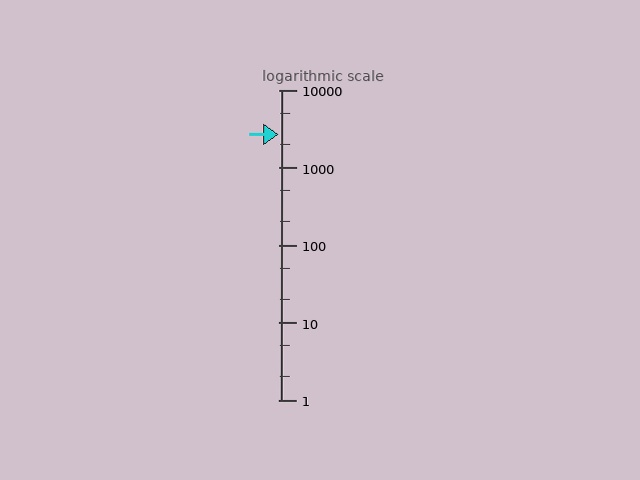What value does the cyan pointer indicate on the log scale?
The pointer indicates approximately 2700.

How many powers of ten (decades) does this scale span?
The scale spans 4 decades, from 1 to 10000.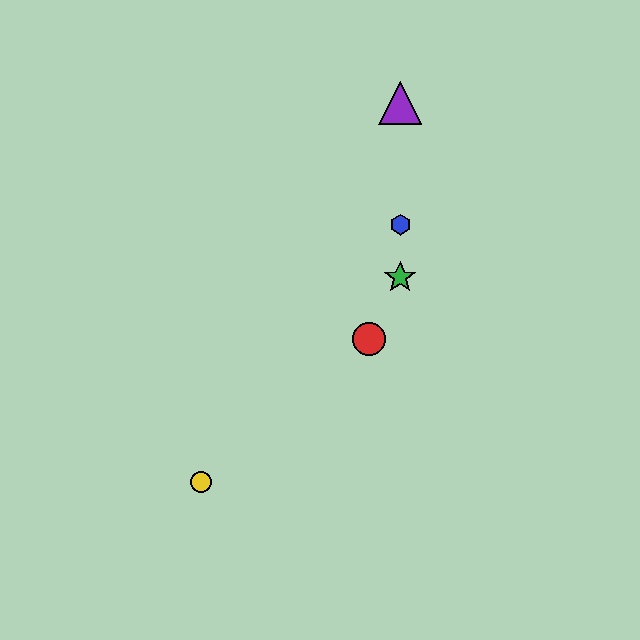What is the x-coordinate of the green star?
The green star is at x≈400.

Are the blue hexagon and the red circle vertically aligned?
No, the blue hexagon is at x≈400 and the red circle is at x≈369.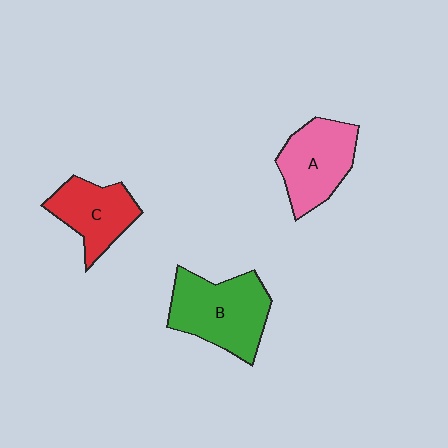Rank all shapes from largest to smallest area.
From largest to smallest: B (green), A (pink), C (red).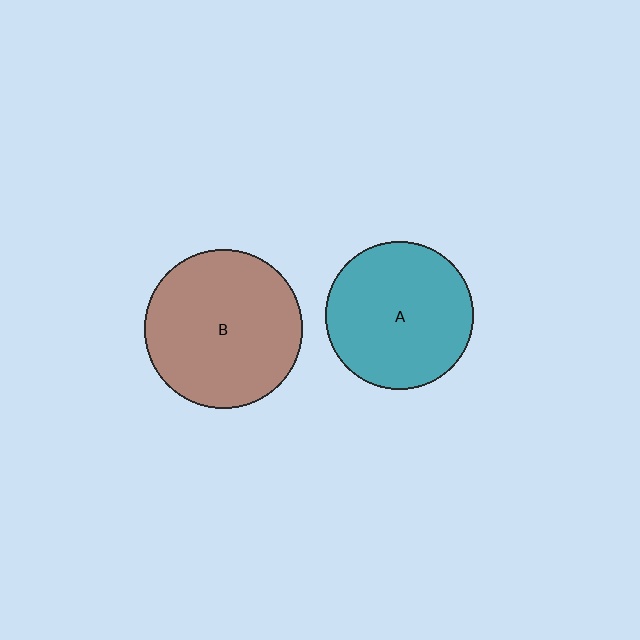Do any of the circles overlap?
No, none of the circles overlap.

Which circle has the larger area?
Circle B (brown).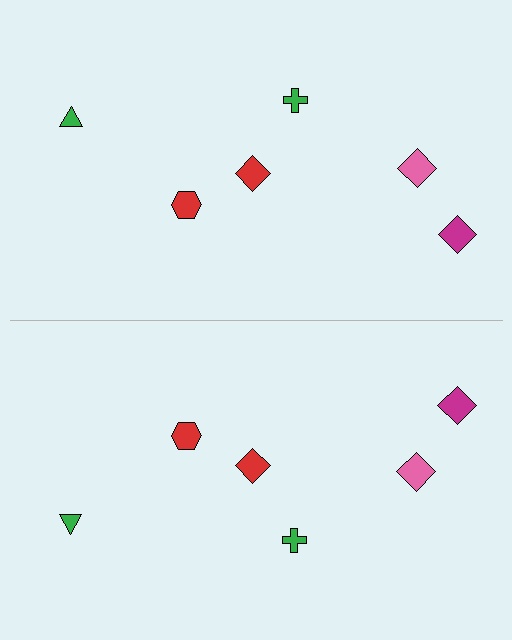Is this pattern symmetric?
Yes, this pattern has bilateral (reflection) symmetry.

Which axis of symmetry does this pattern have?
The pattern has a horizontal axis of symmetry running through the center of the image.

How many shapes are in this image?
There are 12 shapes in this image.